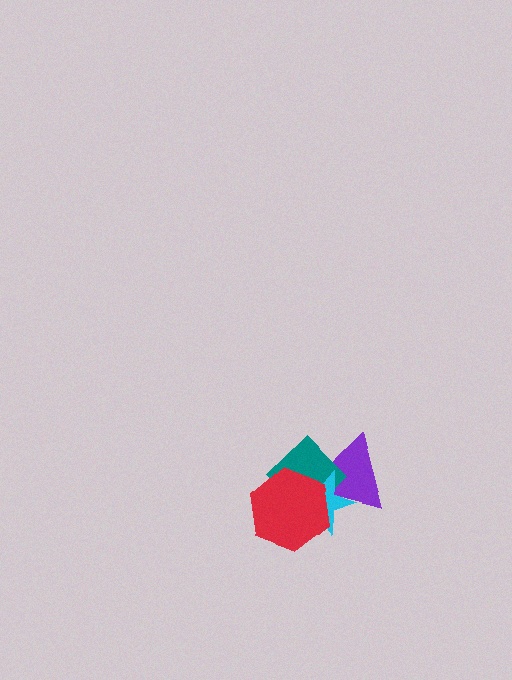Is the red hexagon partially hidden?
No, no other shape covers it.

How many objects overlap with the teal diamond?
3 objects overlap with the teal diamond.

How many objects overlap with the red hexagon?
3 objects overlap with the red hexagon.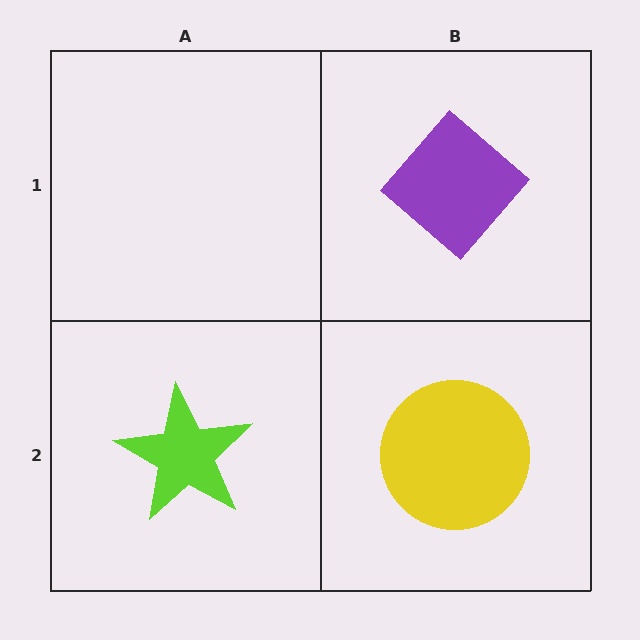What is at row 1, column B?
A purple diamond.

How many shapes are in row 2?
2 shapes.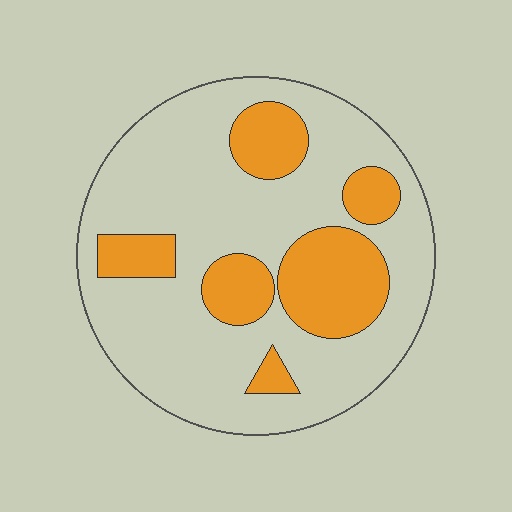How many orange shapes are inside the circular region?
6.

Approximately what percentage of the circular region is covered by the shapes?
Approximately 25%.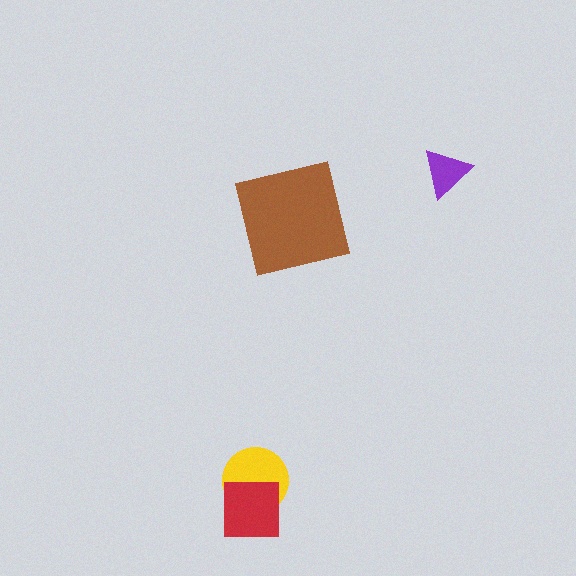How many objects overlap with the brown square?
0 objects overlap with the brown square.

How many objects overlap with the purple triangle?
0 objects overlap with the purple triangle.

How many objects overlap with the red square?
1 object overlaps with the red square.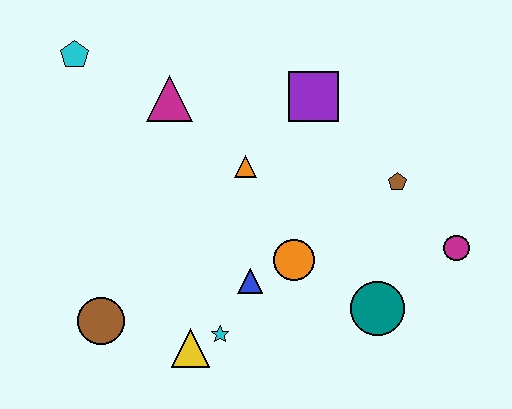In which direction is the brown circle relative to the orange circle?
The brown circle is to the left of the orange circle.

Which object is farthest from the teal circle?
The cyan pentagon is farthest from the teal circle.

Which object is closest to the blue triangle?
The orange circle is closest to the blue triangle.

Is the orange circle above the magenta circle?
No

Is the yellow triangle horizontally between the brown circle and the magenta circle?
Yes